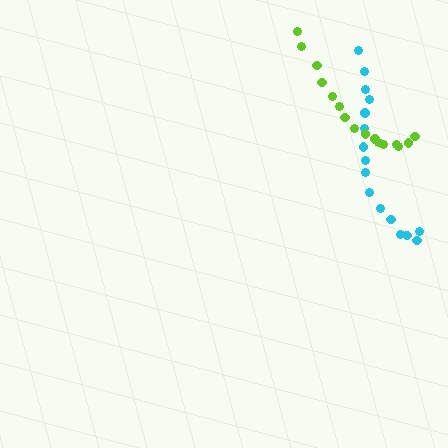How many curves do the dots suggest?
There are 2 distinct paths.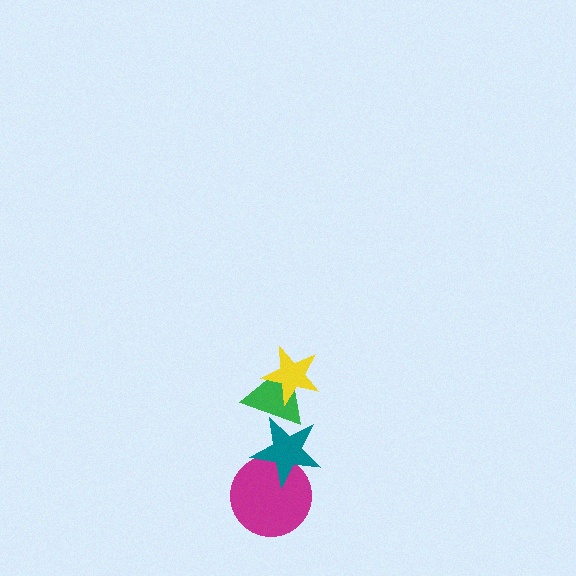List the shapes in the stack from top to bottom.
From top to bottom: the yellow star, the green triangle, the teal star, the magenta circle.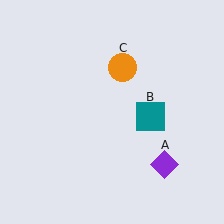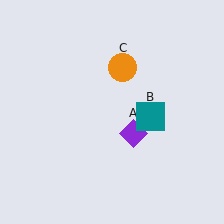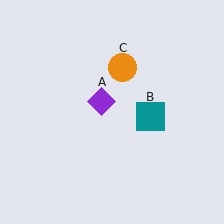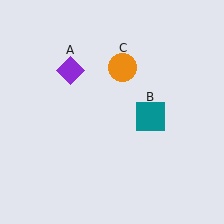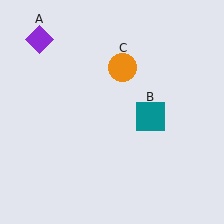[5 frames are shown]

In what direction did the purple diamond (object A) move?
The purple diamond (object A) moved up and to the left.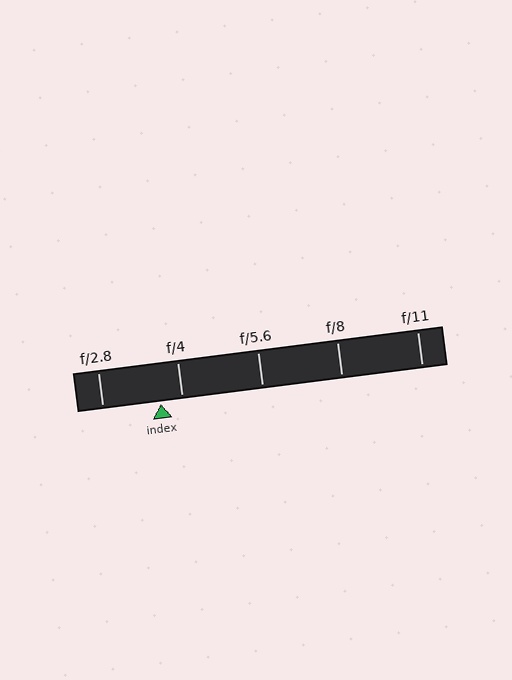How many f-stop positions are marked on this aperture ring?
There are 5 f-stop positions marked.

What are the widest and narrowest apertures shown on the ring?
The widest aperture shown is f/2.8 and the narrowest is f/11.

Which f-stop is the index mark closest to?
The index mark is closest to f/4.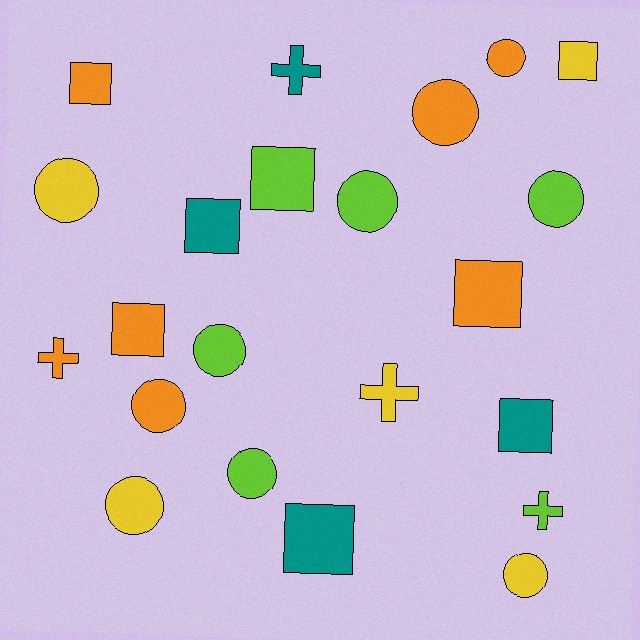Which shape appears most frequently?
Circle, with 10 objects.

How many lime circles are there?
There are 4 lime circles.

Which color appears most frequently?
Orange, with 7 objects.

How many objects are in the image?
There are 22 objects.